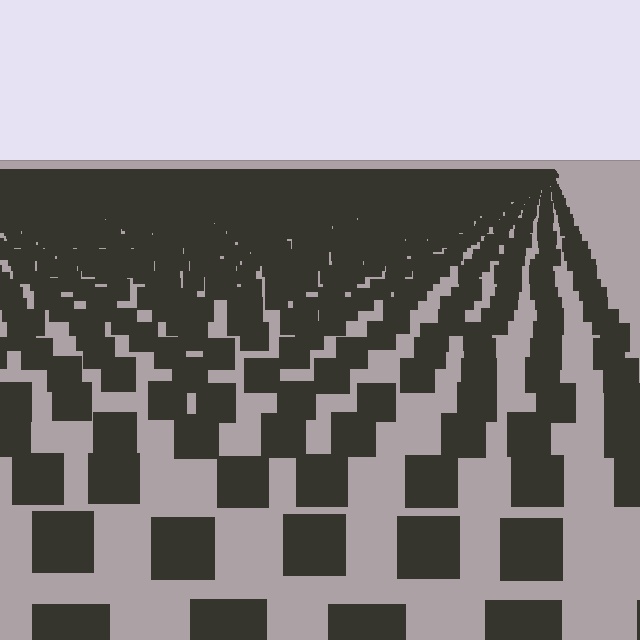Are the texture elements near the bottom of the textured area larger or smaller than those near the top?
Larger. Near the bottom, elements are closer to the viewer and appear at a bigger on-screen size.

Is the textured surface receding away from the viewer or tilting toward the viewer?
The surface is receding away from the viewer. Texture elements get smaller and denser toward the top.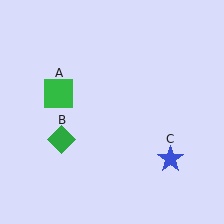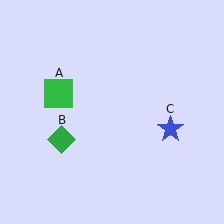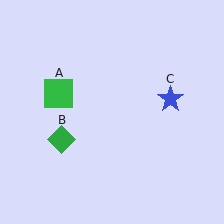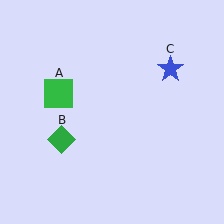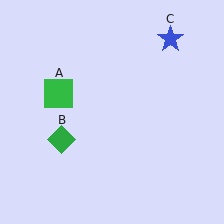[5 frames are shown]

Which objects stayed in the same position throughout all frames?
Green square (object A) and green diamond (object B) remained stationary.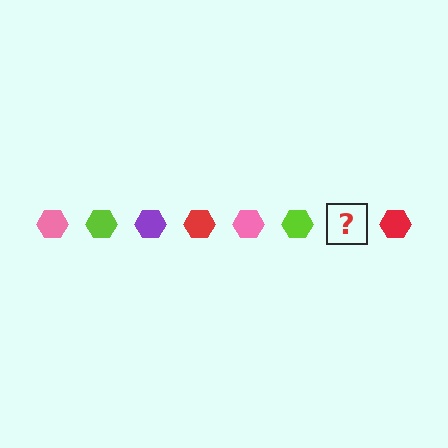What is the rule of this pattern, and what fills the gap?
The rule is that the pattern cycles through pink, lime, purple, red hexagons. The gap should be filled with a purple hexagon.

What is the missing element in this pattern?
The missing element is a purple hexagon.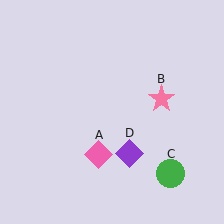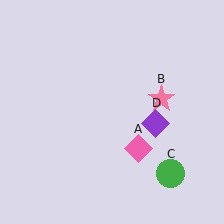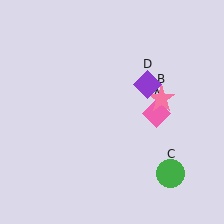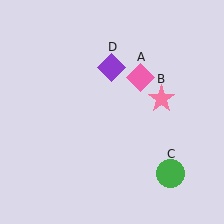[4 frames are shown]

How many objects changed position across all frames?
2 objects changed position: pink diamond (object A), purple diamond (object D).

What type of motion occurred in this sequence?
The pink diamond (object A), purple diamond (object D) rotated counterclockwise around the center of the scene.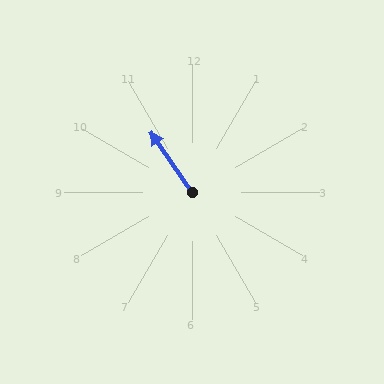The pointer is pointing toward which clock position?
Roughly 11 o'clock.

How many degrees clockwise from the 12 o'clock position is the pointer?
Approximately 325 degrees.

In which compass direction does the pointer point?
Northwest.